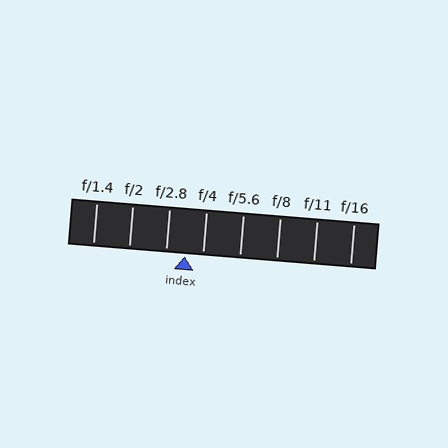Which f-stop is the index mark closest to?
The index mark is closest to f/4.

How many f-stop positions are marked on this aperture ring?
There are 8 f-stop positions marked.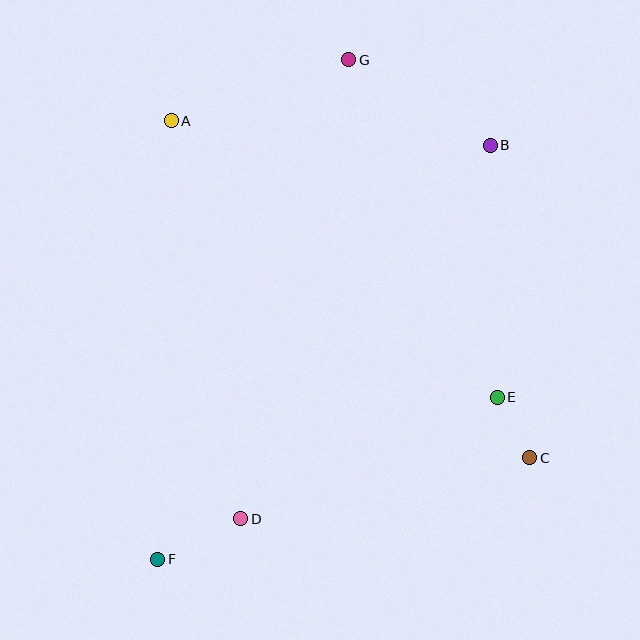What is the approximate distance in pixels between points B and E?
The distance between B and E is approximately 252 pixels.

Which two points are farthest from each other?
Points F and G are farthest from each other.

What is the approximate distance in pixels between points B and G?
The distance between B and G is approximately 165 pixels.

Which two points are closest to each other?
Points C and E are closest to each other.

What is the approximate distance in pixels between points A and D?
The distance between A and D is approximately 404 pixels.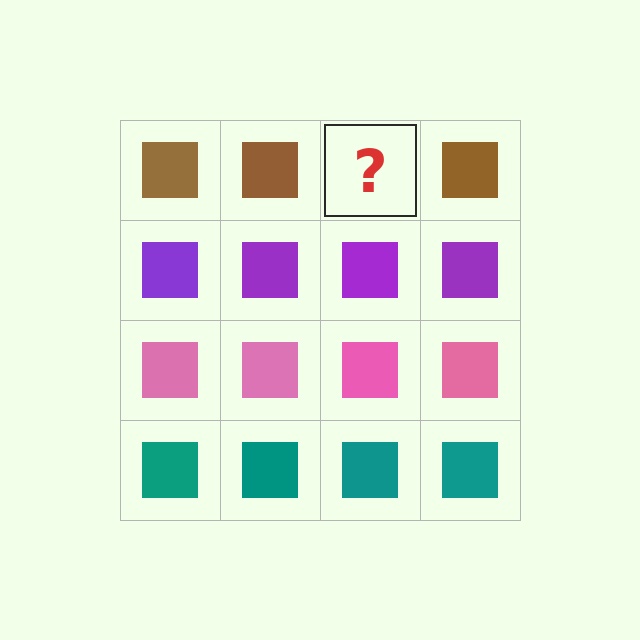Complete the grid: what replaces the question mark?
The question mark should be replaced with a brown square.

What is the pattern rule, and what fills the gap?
The rule is that each row has a consistent color. The gap should be filled with a brown square.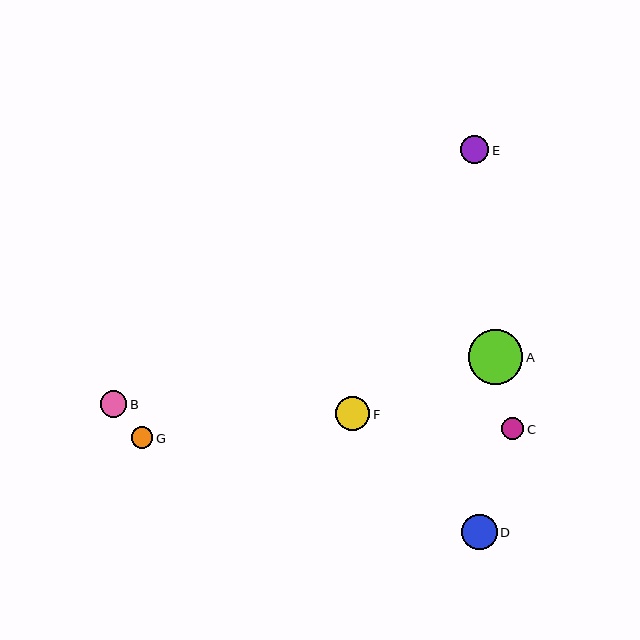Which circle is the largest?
Circle A is the largest with a size of approximately 54 pixels.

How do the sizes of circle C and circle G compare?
Circle C and circle G are approximately the same size.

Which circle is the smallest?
Circle G is the smallest with a size of approximately 22 pixels.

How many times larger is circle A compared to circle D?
Circle A is approximately 1.5 times the size of circle D.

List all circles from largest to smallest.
From largest to smallest: A, D, F, E, B, C, G.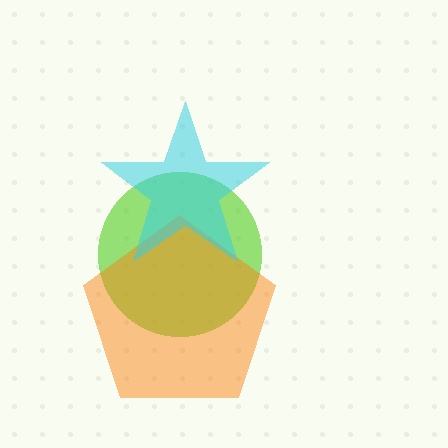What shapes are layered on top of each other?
The layered shapes are: a lime circle, an orange pentagon, a cyan star.